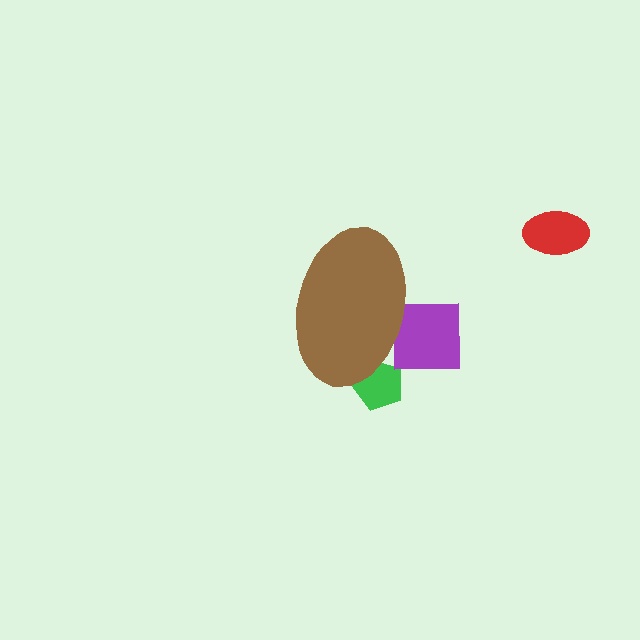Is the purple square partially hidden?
Yes, the purple square is partially hidden behind the brown ellipse.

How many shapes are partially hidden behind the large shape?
2 shapes are partially hidden.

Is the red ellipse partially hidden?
No, the red ellipse is fully visible.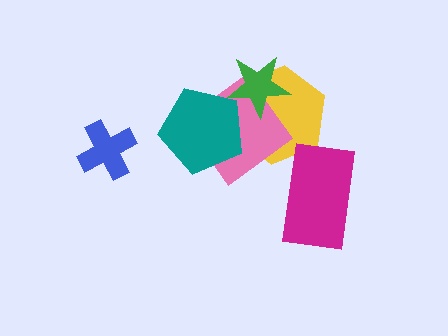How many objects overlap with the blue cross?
0 objects overlap with the blue cross.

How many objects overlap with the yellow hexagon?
3 objects overlap with the yellow hexagon.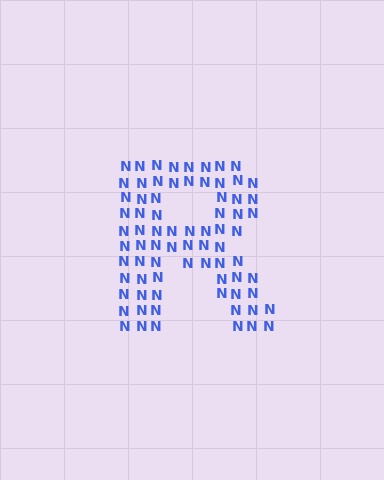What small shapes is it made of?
It is made of small letter N's.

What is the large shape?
The large shape is the letter R.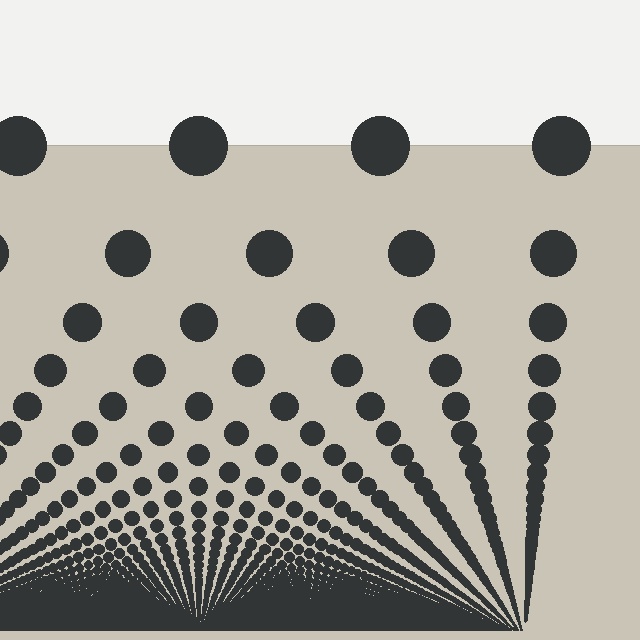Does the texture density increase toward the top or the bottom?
Density increases toward the bottom.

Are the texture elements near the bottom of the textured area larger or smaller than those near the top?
Smaller. The gradient is inverted — elements near the bottom are smaller and denser.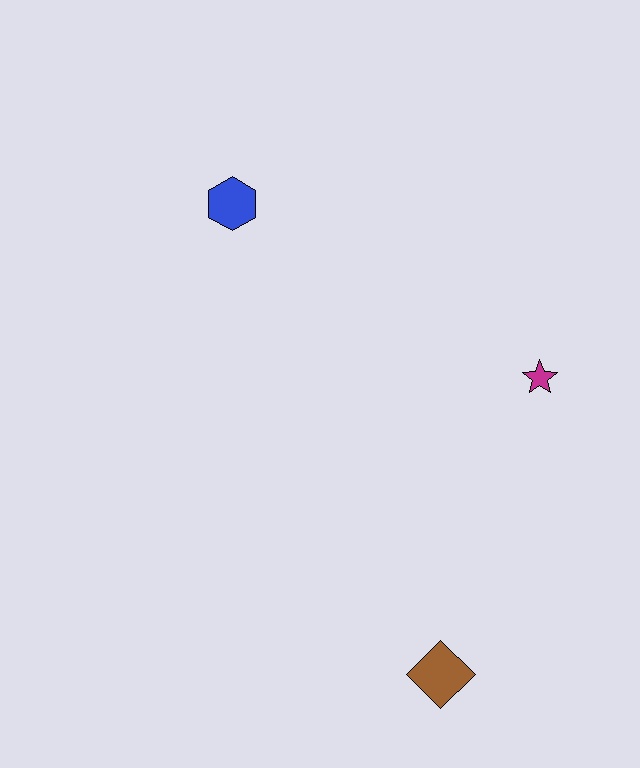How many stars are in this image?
There is 1 star.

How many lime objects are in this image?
There are no lime objects.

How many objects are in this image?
There are 3 objects.